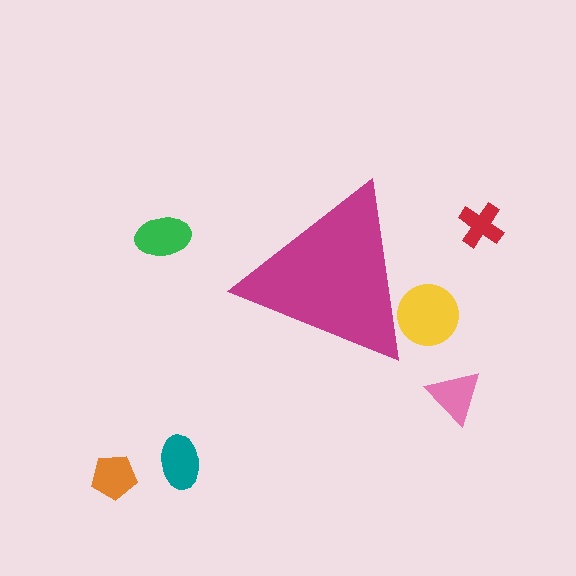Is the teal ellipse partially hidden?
No, the teal ellipse is fully visible.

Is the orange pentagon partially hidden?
No, the orange pentagon is fully visible.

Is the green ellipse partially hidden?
No, the green ellipse is fully visible.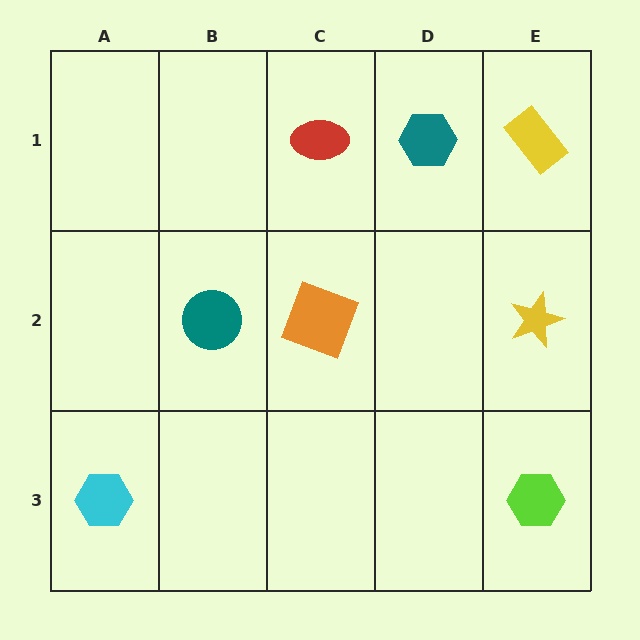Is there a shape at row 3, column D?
No, that cell is empty.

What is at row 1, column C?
A red ellipse.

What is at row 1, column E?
A yellow rectangle.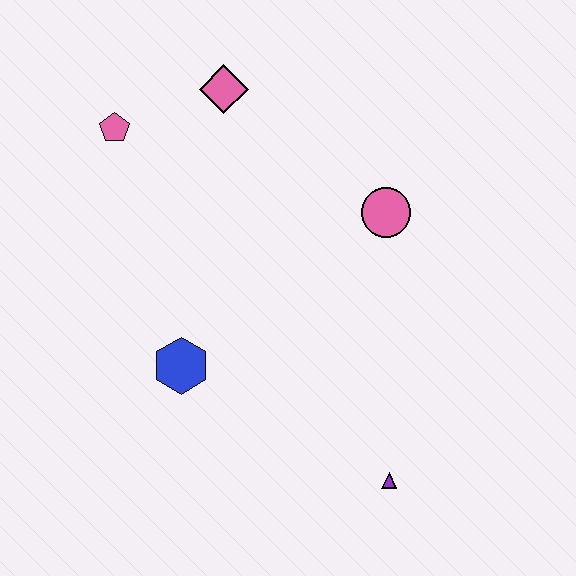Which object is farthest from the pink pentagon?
The purple triangle is farthest from the pink pentagon.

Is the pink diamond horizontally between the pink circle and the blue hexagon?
Yes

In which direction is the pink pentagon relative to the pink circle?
The pink pentagon is to the left of the pink circle.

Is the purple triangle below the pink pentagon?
Yes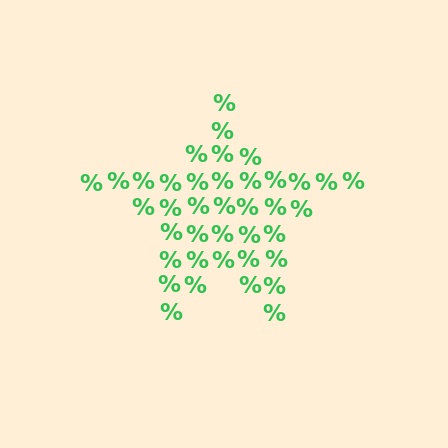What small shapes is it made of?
It is made of small percent signs.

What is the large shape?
The large shape is a star.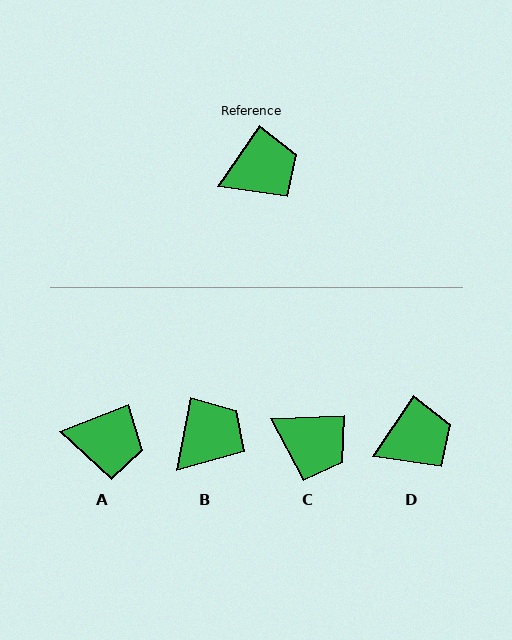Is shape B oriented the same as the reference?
No, it is off by about 23 degrees.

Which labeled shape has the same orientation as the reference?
D.